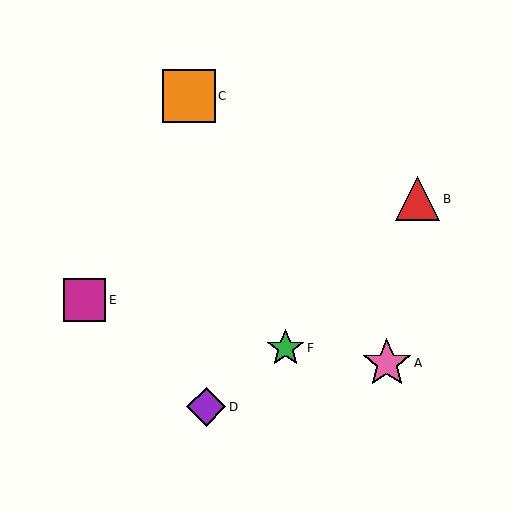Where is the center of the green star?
The center of the green star is at (285, 348).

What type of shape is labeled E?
Shape E is a magenta square.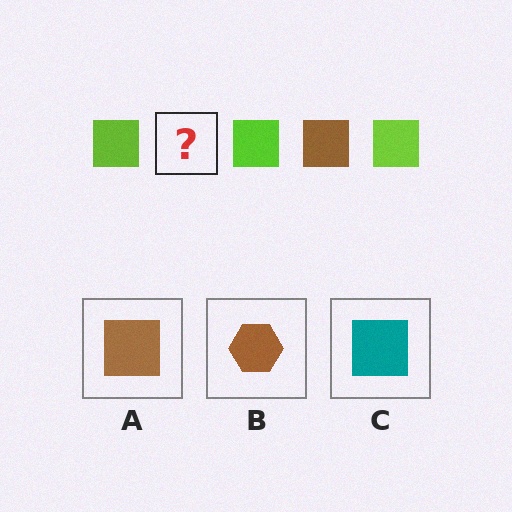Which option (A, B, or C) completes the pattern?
A.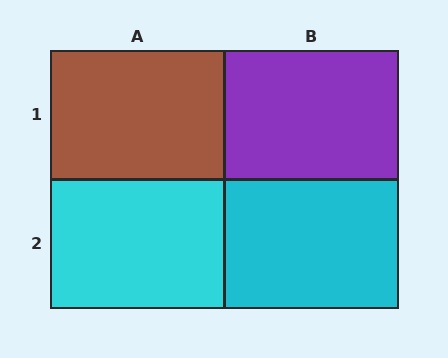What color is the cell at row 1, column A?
Brown.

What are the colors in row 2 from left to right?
Cyan, cyan.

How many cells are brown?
1 cell is brown.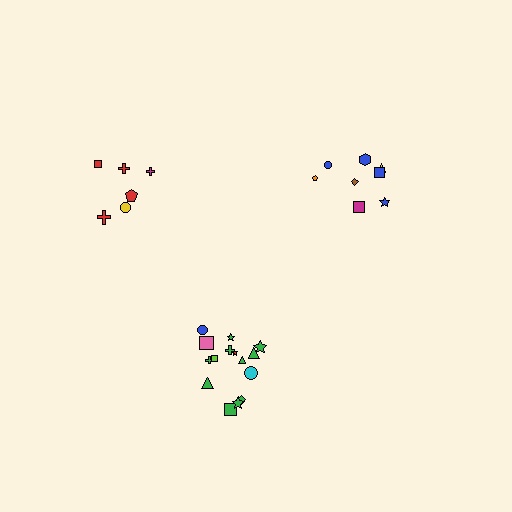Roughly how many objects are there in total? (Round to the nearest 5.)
Roughly 30 objects in total.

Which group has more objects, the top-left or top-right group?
The top-right group.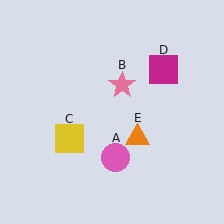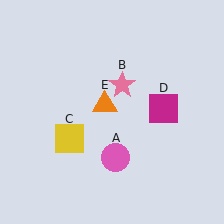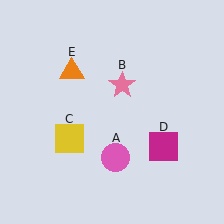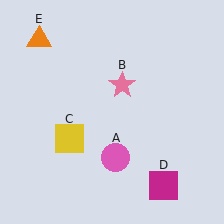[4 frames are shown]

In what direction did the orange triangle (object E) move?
The orange triangle (object E) moved up and to the left.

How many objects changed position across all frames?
2 objects changed position: magenta square (object D), orange triangle (object E).